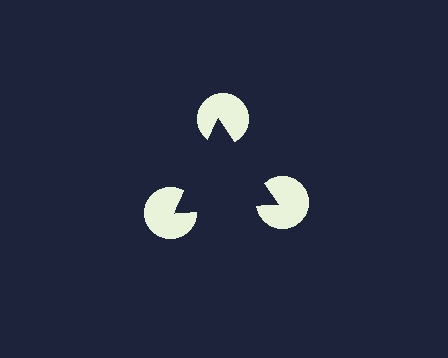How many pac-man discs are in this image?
There are 3 — one at each vertex of the illusory triangle.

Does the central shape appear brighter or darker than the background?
It typically appears slightly darker than the background, even though no actual brightness change is drawn.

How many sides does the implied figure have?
3 sides.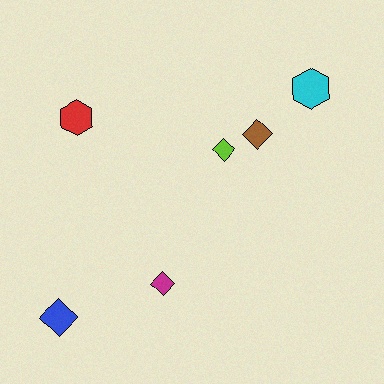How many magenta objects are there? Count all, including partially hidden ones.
There is 1 magenta object.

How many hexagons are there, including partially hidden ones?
There are 2 hexagons.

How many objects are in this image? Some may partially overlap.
There are 6 objects.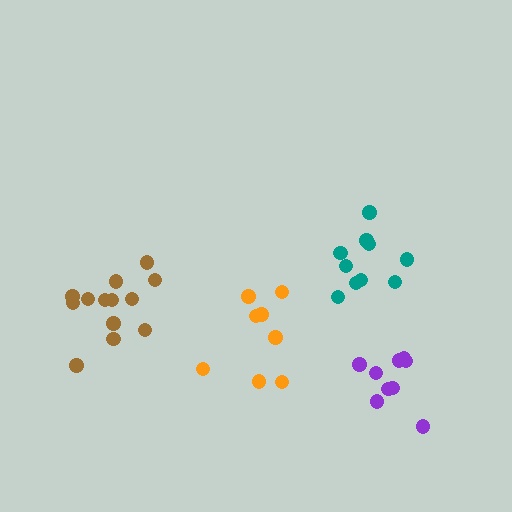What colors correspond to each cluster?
The clusters are colored: purple, orange, brown, teal.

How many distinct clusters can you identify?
There are 4 distinct clusters.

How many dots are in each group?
Group 1: 9 dots, Group 2: 8 dots, Group 3: 13 dots, Group 4: 10 dots (40 total).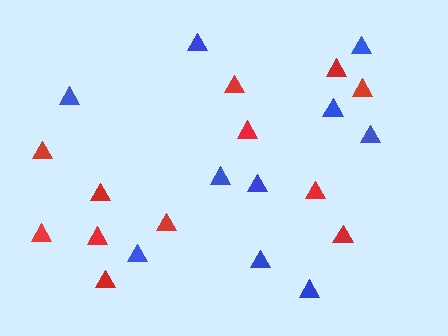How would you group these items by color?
There are 2 groups: one group of blue triangles (10) and one group of red triangles (12).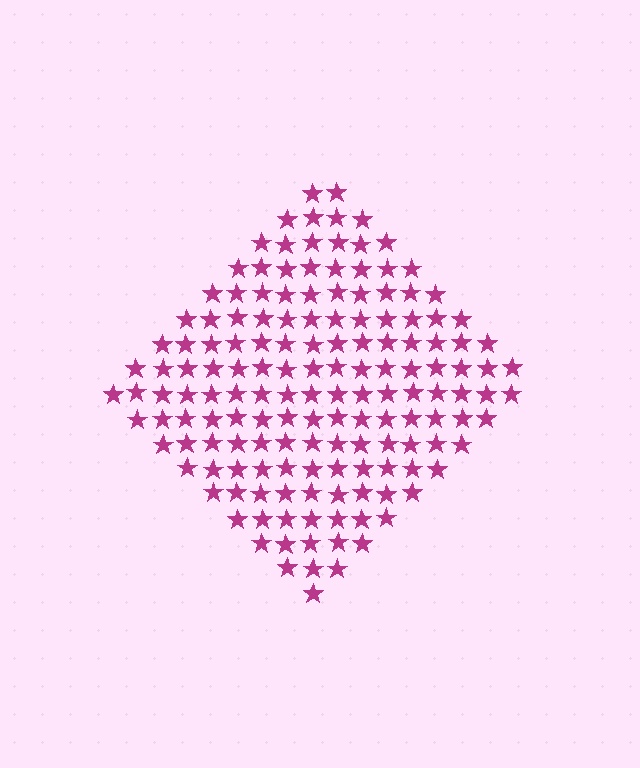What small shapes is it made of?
It is made of small stars.